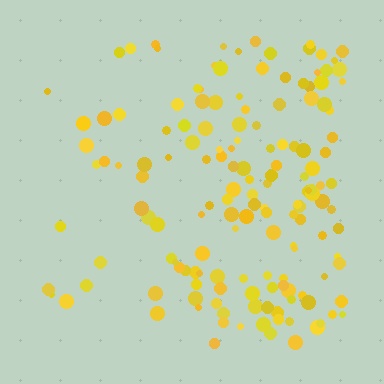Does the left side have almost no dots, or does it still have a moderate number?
Still a moderate number, just noticeably fewer than the right.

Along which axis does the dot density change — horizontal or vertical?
Horizontal.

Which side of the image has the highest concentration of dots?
The right.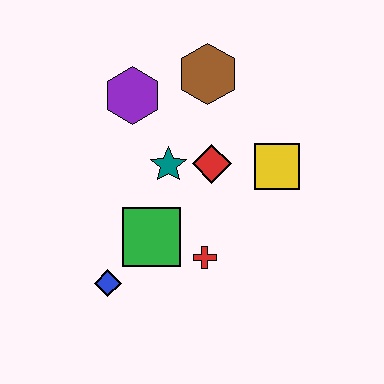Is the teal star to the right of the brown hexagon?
No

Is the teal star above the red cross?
Yes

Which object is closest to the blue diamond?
The green square is closest to the blue diamond.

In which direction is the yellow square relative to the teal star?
The yellow square is to the right of the teal star.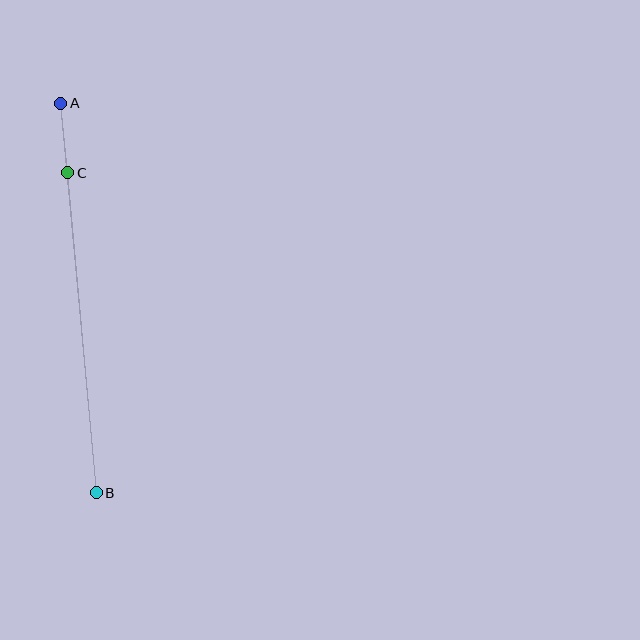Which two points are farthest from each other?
Points A and B are farthest from each other.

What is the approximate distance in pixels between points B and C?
The distance between B and C is approximately 321 pixels.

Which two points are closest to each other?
Points A and C are closest to each other.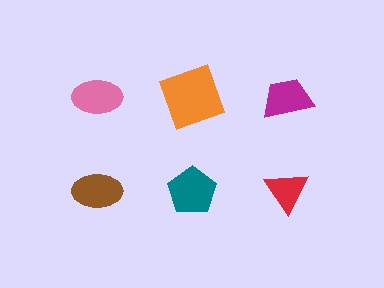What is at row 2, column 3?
A red triangle.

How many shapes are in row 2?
3 shapes.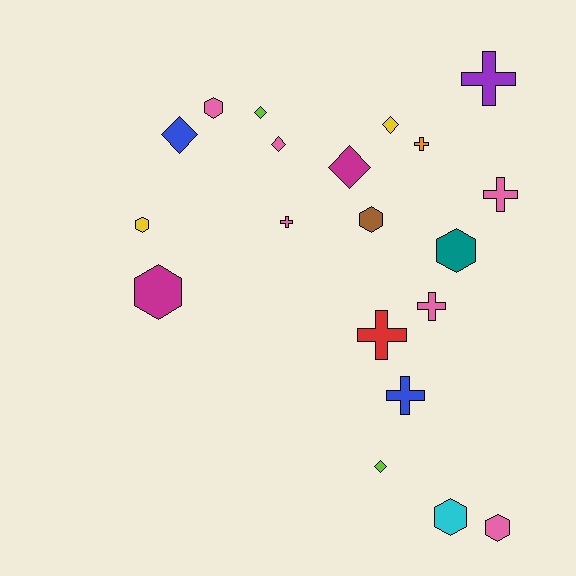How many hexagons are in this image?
There are 7 hexagons.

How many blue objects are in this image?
There are 2 blue objects.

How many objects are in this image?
There are 20 objects.